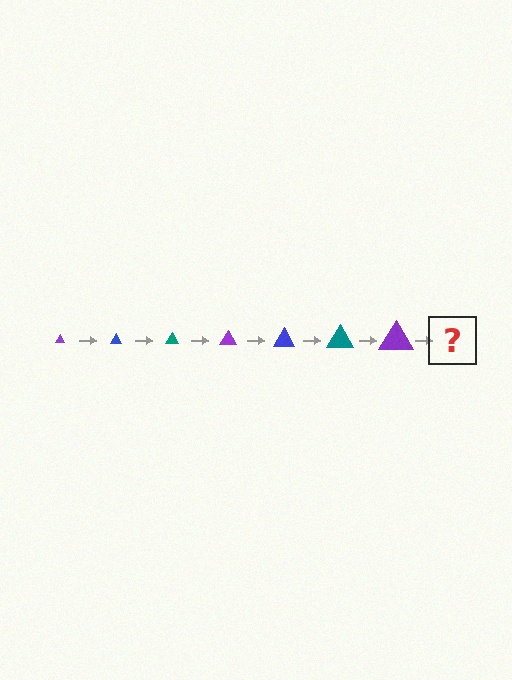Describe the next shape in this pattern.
It should be a blue triangle, larger than the previous one.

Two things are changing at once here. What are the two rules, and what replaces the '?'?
The two rules are that the triangle grows larger each step and the color cycles through purple, blue, and teal. The '?' should be a blue triangle, larger than the previous one.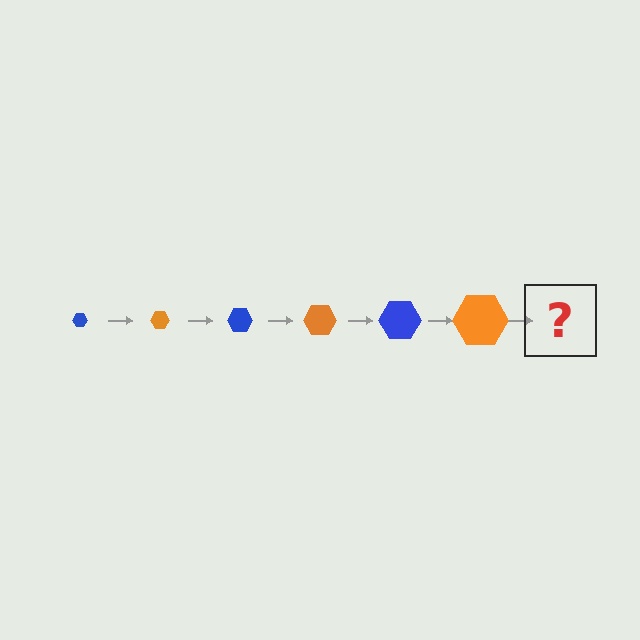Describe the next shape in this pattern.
It should be a blue hexagon, larger than the previous one.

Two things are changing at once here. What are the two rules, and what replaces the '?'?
The two rules are that the hexagon grows larger each step and the color cycles through blue and orange. The '?' should be a blue hexagon, larger than the previous one.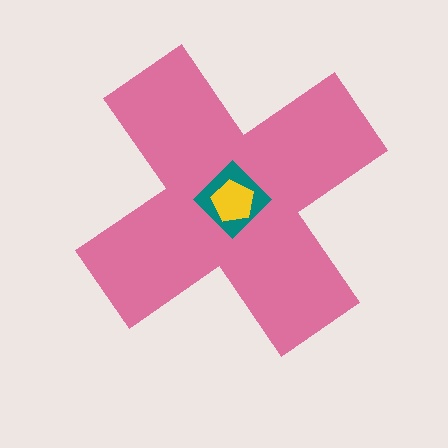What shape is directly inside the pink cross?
The teal diamond.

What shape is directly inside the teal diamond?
The yellow pentagon.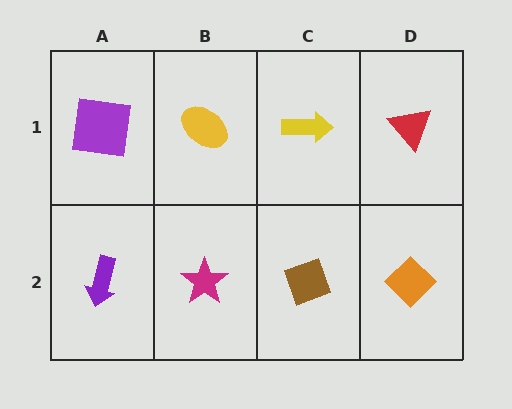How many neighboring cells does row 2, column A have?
2.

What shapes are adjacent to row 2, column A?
A purple square (row 1, column A), a magenta star (row 2, column B).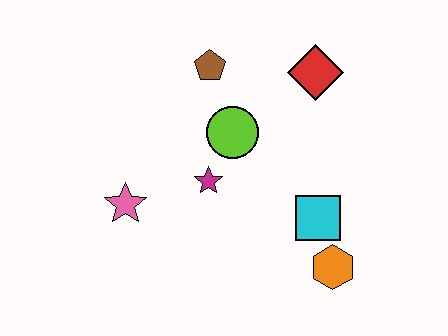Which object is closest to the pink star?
The magenta star is closest to the pink star.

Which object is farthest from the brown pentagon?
The orange hexagon is farthest from the brown pentagon.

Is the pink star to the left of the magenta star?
Yes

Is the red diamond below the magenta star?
No